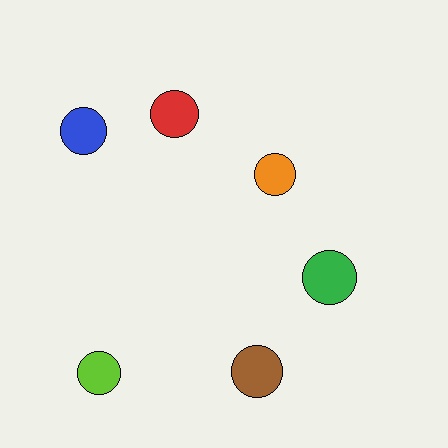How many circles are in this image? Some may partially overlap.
There are 6 circles.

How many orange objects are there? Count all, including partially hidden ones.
There is 1 orange object.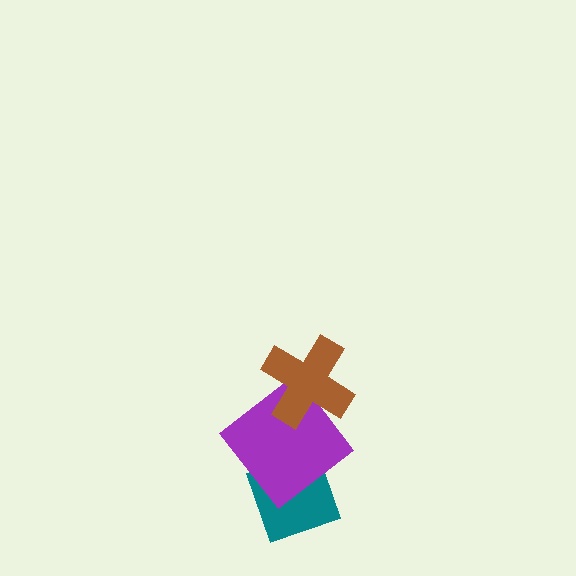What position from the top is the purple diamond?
The purple diamond is 2nd from the top.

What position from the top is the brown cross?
The brown cross is 1st from the top.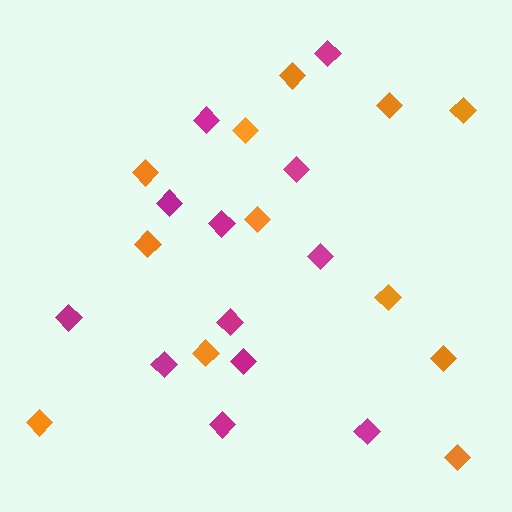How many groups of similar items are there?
There are 2 groups: one group of magenta diamonds (12) and one group of orange diamonds (12).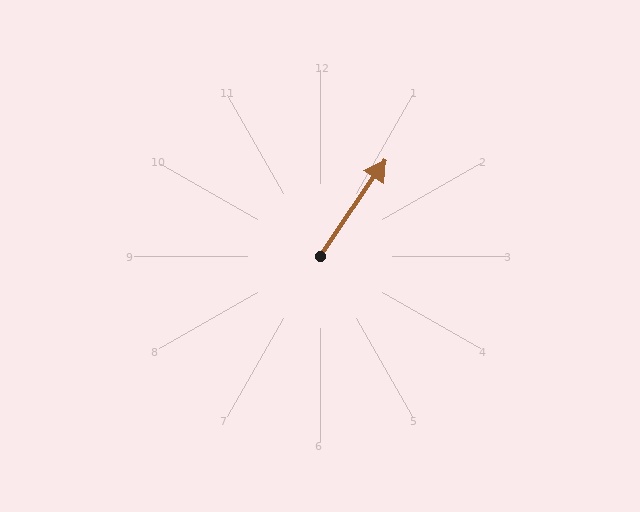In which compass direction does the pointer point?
Northeast.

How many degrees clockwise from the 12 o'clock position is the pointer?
Approximately 34 degrees.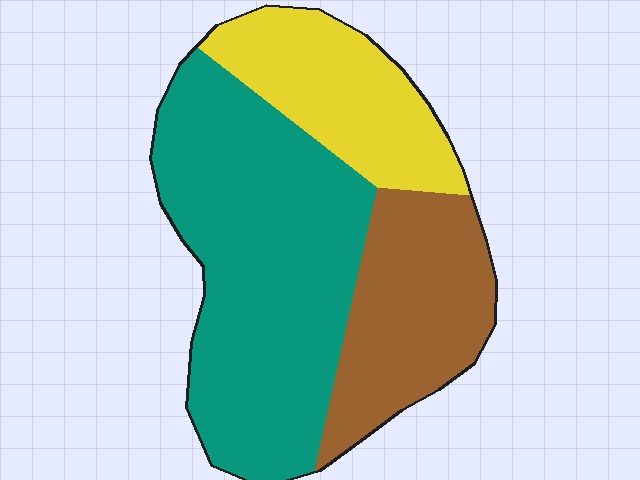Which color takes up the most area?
Teal, at roughly 55%.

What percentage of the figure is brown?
Brown takes up about one quarter (1/4) of the figure.